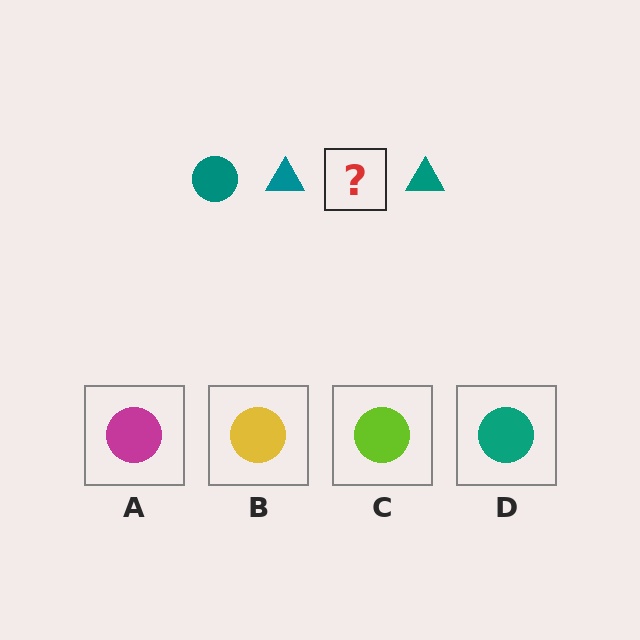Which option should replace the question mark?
Option D.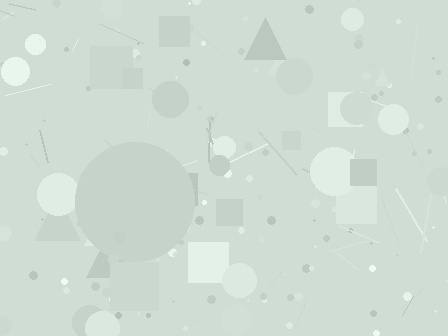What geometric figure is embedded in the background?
A circle is embedded in the background.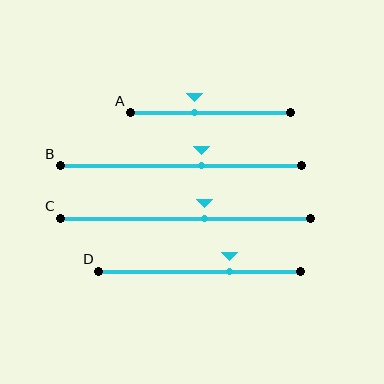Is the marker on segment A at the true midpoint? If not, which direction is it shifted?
No, the marker on segment A is shifted to the left by about 10% of the segment length.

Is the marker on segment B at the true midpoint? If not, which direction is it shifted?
No, the marker on segment B is shifted to the right by about 9% of the segment length.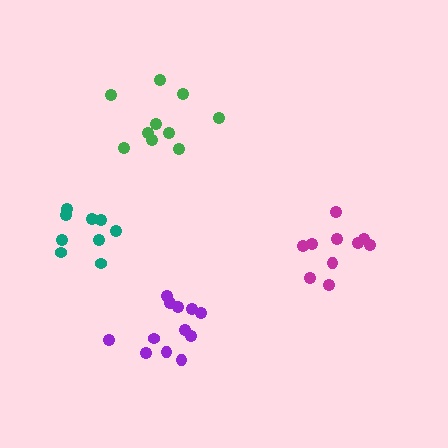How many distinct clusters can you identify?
There are 4 distinct clusters.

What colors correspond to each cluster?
The clusters are colored: purple, teal, green, magenta.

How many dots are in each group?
Group 1: 12 dots, Group 2: 9 dots, Group 3: 10 dots, Group 4: 10 dots (41 total).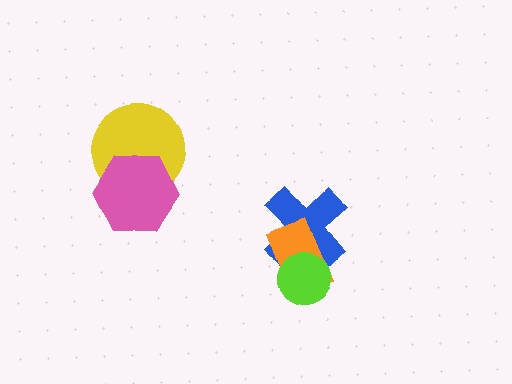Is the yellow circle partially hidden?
Yes, it is partially covered by another shape.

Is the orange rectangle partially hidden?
Yes, it is partially covered by another shape.